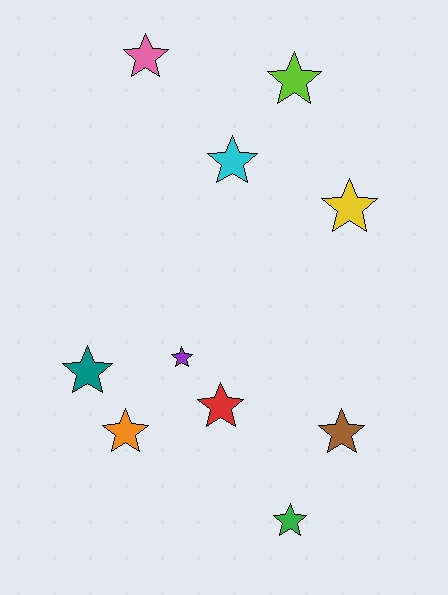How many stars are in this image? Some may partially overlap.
There are 10 stars.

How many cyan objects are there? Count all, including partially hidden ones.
There is 1 cyan object.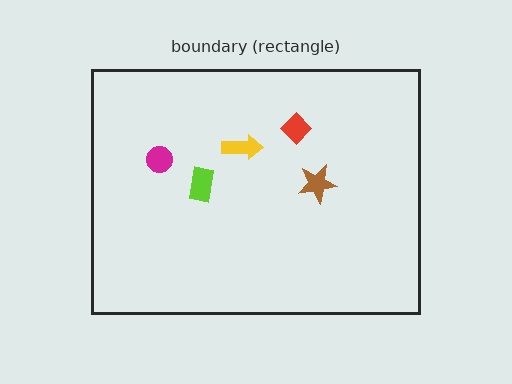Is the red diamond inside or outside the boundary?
Inside.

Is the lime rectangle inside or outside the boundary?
Inside.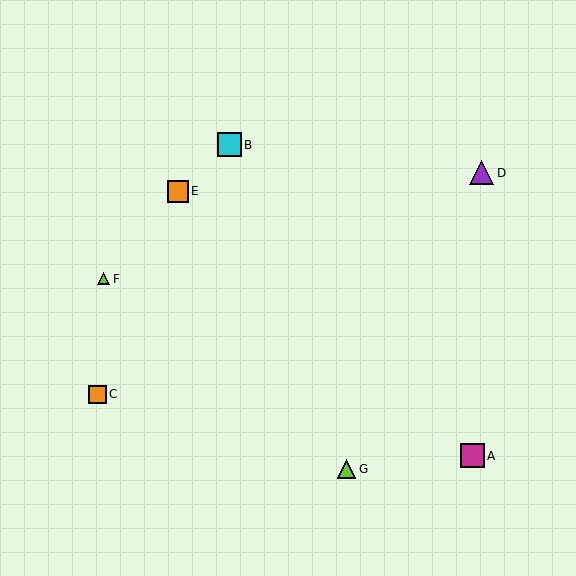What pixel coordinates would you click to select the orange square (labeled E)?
Click at (178, 191) to select the orange square E.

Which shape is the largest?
The cyan square (labeled B) is the largest.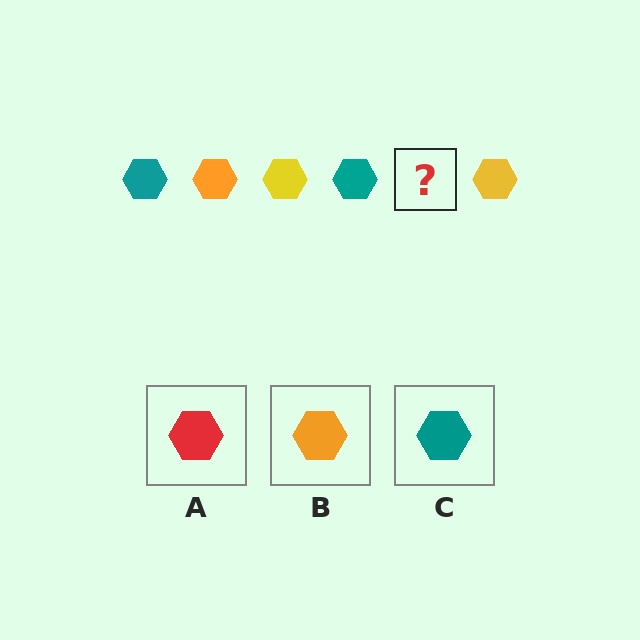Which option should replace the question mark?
Option B.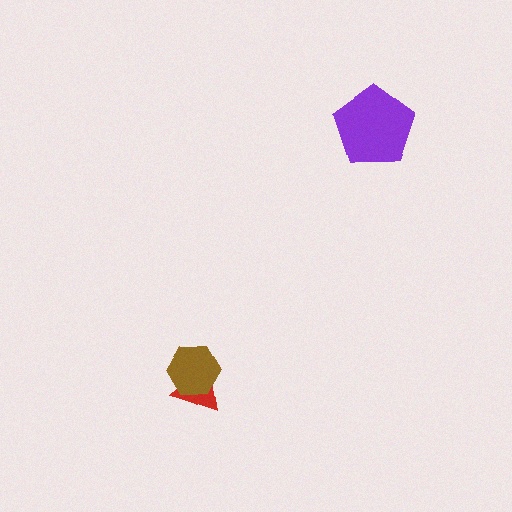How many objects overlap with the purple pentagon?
0 objects overlap with the purple pentagon.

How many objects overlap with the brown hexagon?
1 object overlaps with the brown hexagon.